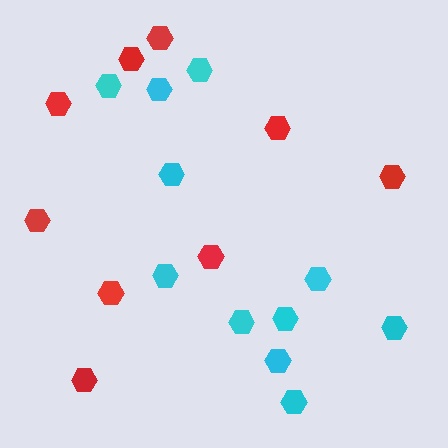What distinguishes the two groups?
There are 2 groups: one group of red hexagons (9) and one group of cyan hexagons (11).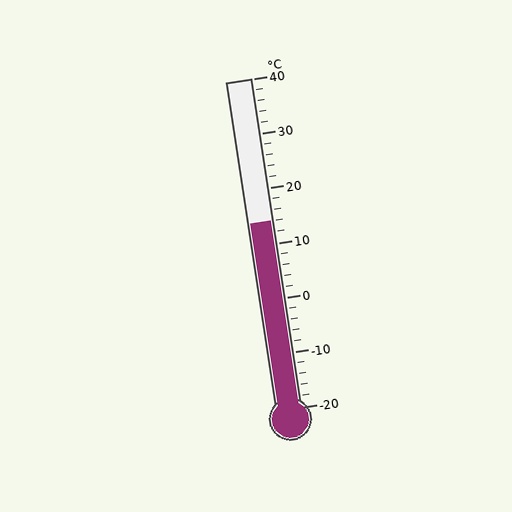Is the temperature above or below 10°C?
The temperature is above 10°C.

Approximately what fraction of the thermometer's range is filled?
The thermometer is filled to approximately 55% of its range.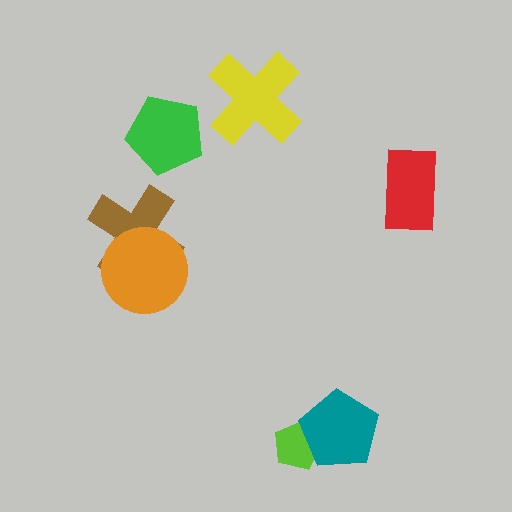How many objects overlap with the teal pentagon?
1 object overlaps with the teal pentagon.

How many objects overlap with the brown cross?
1 object overlaps with the brown cross.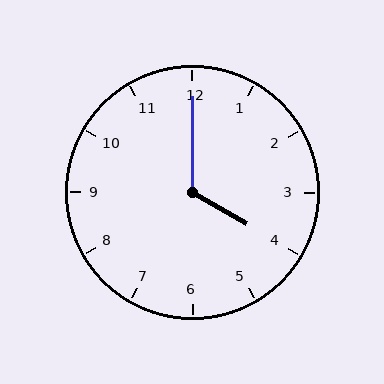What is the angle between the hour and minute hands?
Approximately 120 degrees.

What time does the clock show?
4:00.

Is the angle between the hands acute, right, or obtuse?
It is obtuse.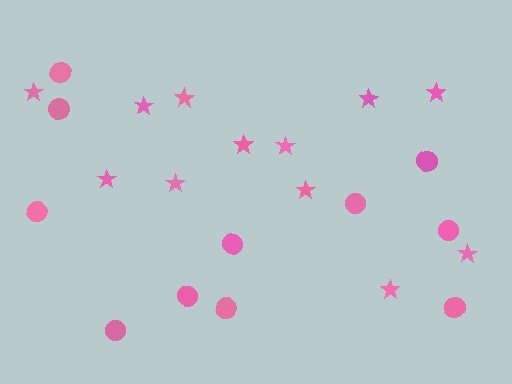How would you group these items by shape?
There are 2 groups: one group of circles (11) and one group of stars (12).